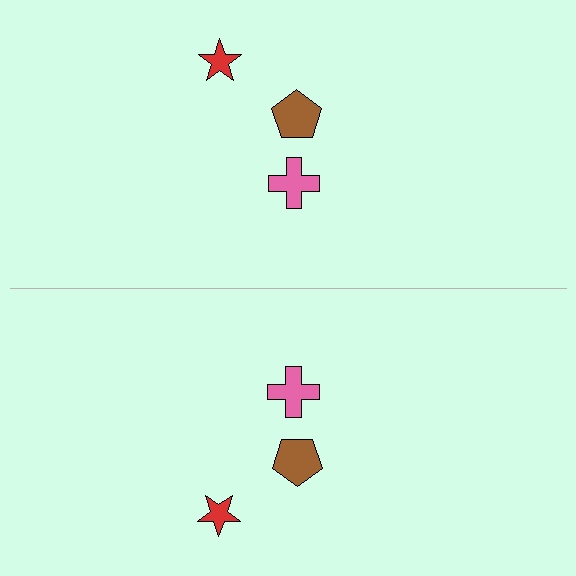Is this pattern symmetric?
Yes, this pattern has bilateral (reflection) symmetry.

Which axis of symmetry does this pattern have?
The pattern has a horizontal axis of symmetry running through the center of the image.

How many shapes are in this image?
There are 6 shapes in this image.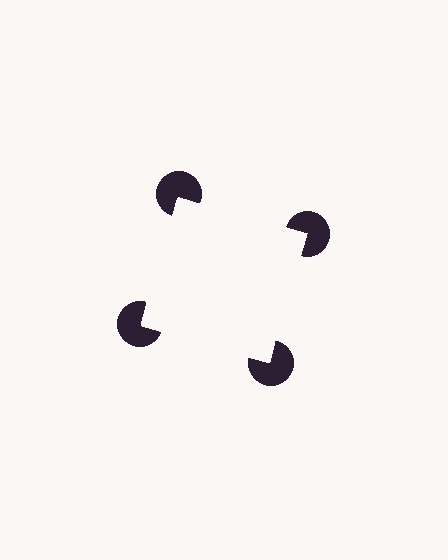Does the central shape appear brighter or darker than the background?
It typically appears slightly brighter than the background, even though no actual brightness change is drawn.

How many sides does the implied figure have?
4 sides.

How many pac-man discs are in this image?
There are 4 — one at each vertex of the illusory square.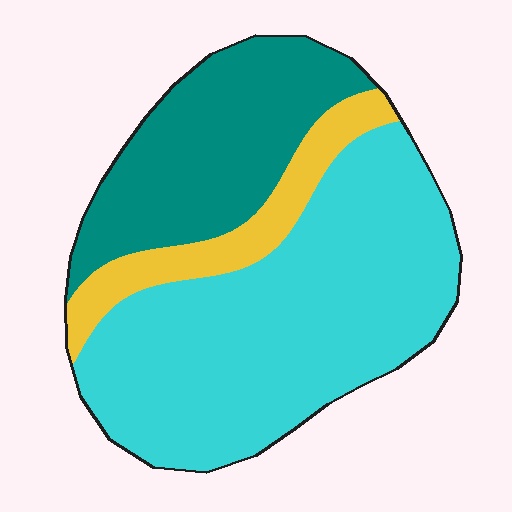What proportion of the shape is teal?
Teal covers around 30% of the shape.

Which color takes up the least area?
Yellow, at roughly 15%.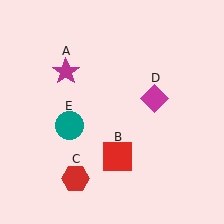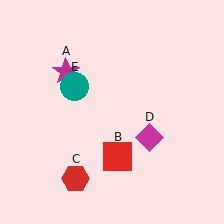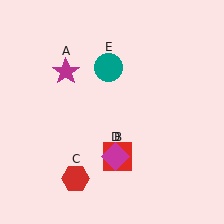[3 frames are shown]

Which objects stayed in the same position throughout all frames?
Magenta star (object A) and red square (object B) and red hexagon (object C) remained stationary.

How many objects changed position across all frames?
2 objects changed position: magenta diamond (object D), teal circle (object E).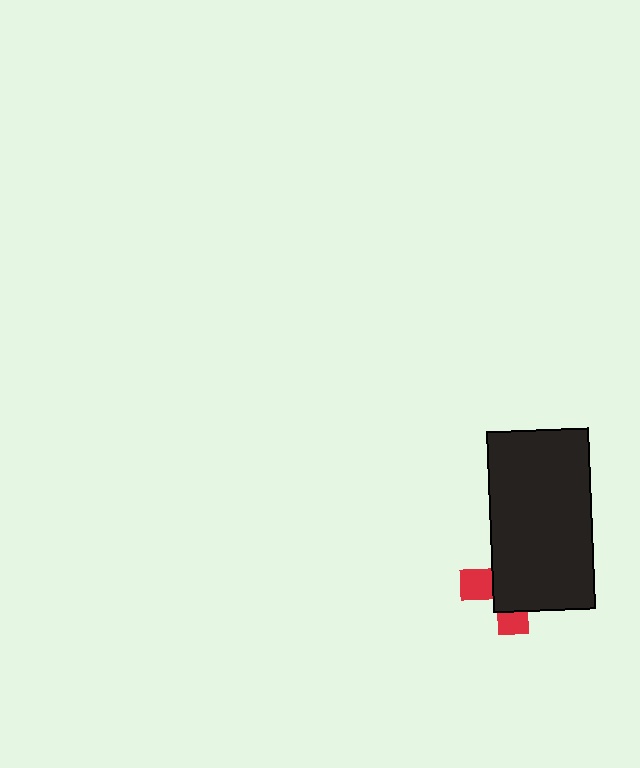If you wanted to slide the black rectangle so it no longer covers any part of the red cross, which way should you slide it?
Slide it toward the upper-right — that is the most direct way to separate the two shapes.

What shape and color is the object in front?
The object in front is a black rectangle.